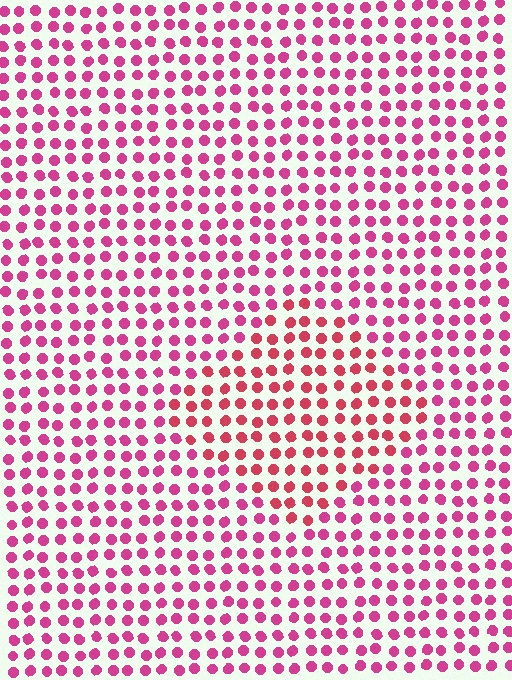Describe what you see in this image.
The image is filled with small magenta elements in a uniform arrangement. A diamond-shaped region is visible where the elements are tinted to a slightly different hue, forming a subtle color boundary.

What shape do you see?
I see a diamond.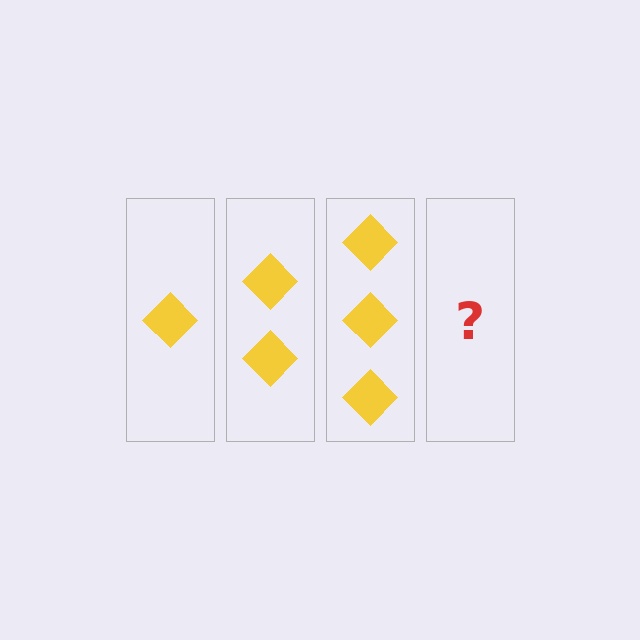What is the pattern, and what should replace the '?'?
The pattern is that each step adds one more diamond. The '?' should be 4 diamonds.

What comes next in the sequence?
The next element should be 4 diamonds.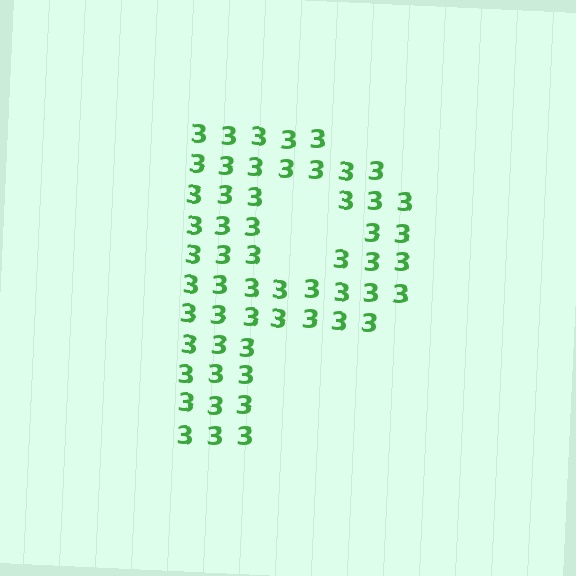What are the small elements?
The small elements are digit 3's.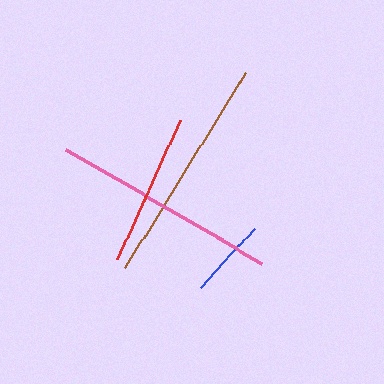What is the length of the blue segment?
The blue segment is approximately 80 pixels long.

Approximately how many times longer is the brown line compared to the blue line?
The brown line is approximately 2.9 times the length of the blue line.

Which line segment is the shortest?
The blue line is the shortest at approximately 80 pixels.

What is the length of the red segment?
The red segment is approximately 153 pixels long.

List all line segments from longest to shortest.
From longest to shortest: brown, pink, red, blue.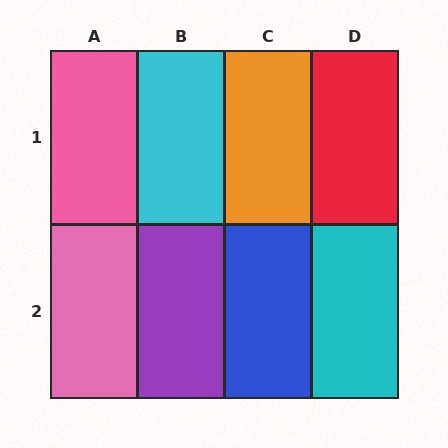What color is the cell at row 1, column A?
Pink.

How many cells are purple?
1 cell is purple.